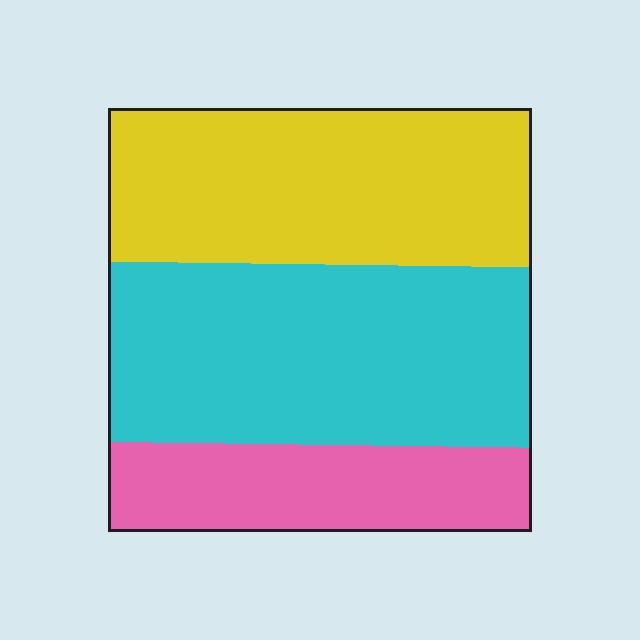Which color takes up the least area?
Pink, at roughly 20%.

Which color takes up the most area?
Cyan, at roughly 45%.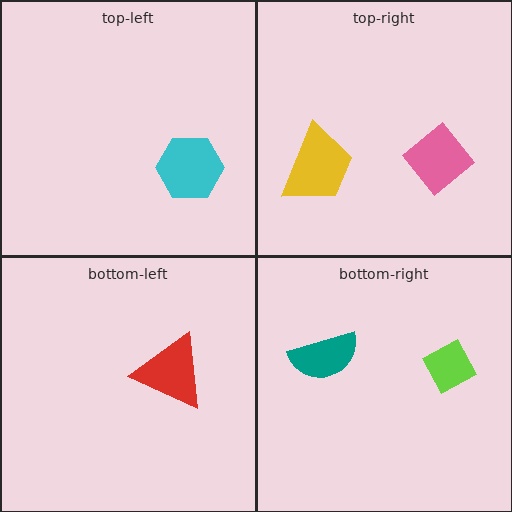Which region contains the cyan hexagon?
The top-left region.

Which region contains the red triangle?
The bottom-left region.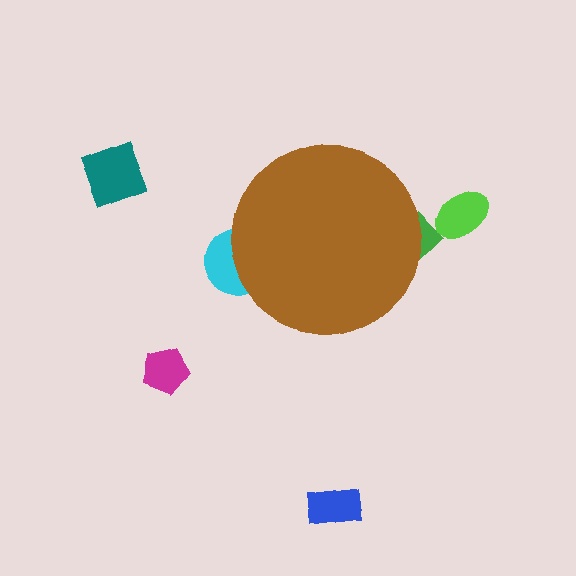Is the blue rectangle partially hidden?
No, the blue rectangle is fully visible.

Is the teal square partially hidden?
No, the teal square is fully visible.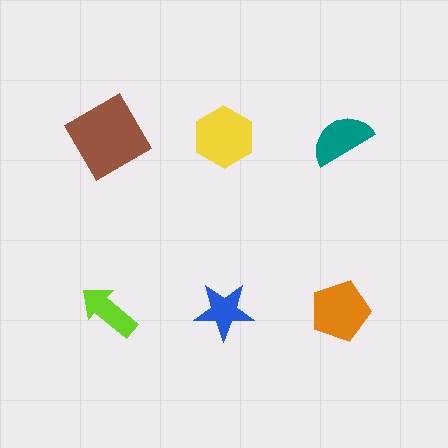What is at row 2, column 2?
A blue star.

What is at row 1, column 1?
A brown square.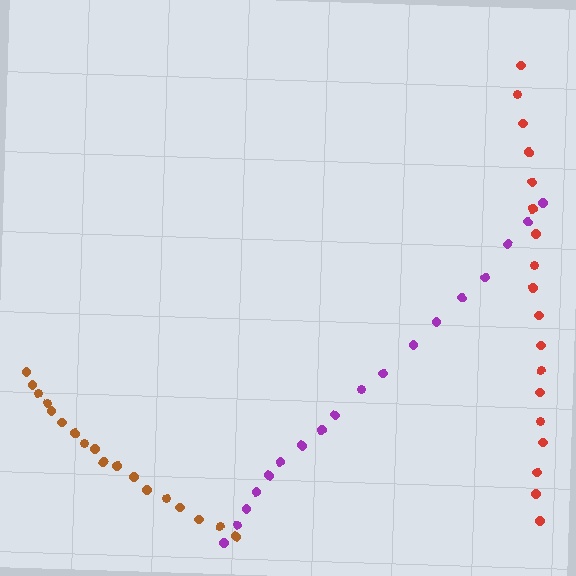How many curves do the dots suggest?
There are 3 distinct paths.